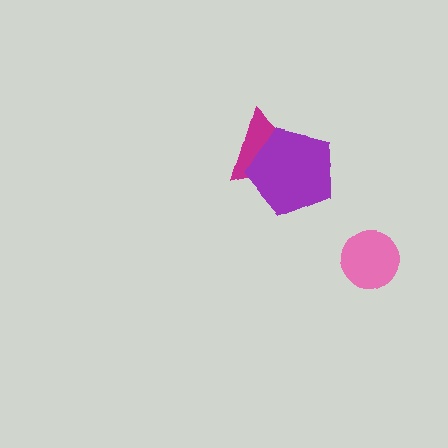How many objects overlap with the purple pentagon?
1 object overlaps with the purple pentagon.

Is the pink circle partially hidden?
No, no other shape covers it.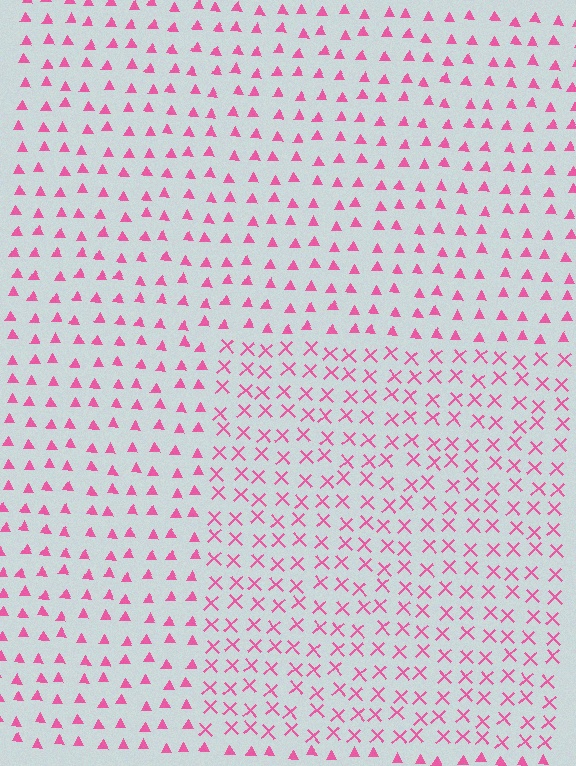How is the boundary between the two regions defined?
The boundary is defined by a change in element shape: X marks inside vs. triangles outside. All elements share the same color and spacing.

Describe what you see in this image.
The image is filled with small pink elements arranged in a uniform grid. A rectangle-shaped region contains X marks, while the surrounding area contains triangles. The boundary is defined purely by the change in element shape.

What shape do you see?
I see a rectangle.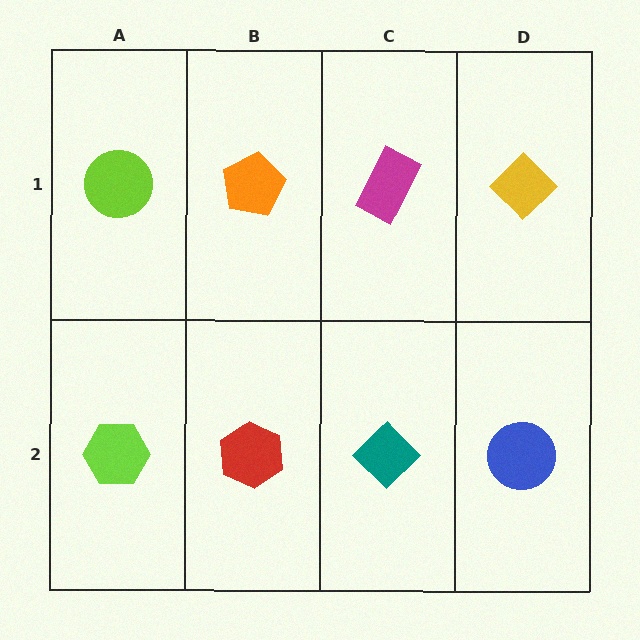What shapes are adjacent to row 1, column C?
A teal diamond (row 2, column C), an orange pentagon (row 1, column B), a yellow diamond (row 1, column D).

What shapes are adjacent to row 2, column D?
A yellow diamond (row 1, column D), a teal diamond (row 2, column C).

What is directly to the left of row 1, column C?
An orange pentagon.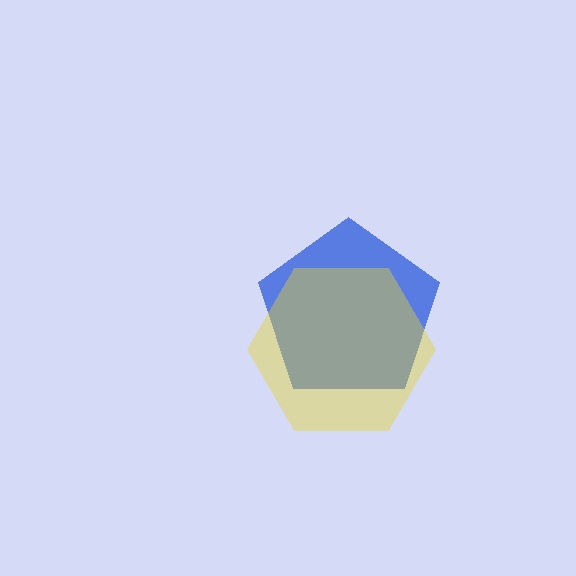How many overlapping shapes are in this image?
There are 2 overlapping shapes in the image.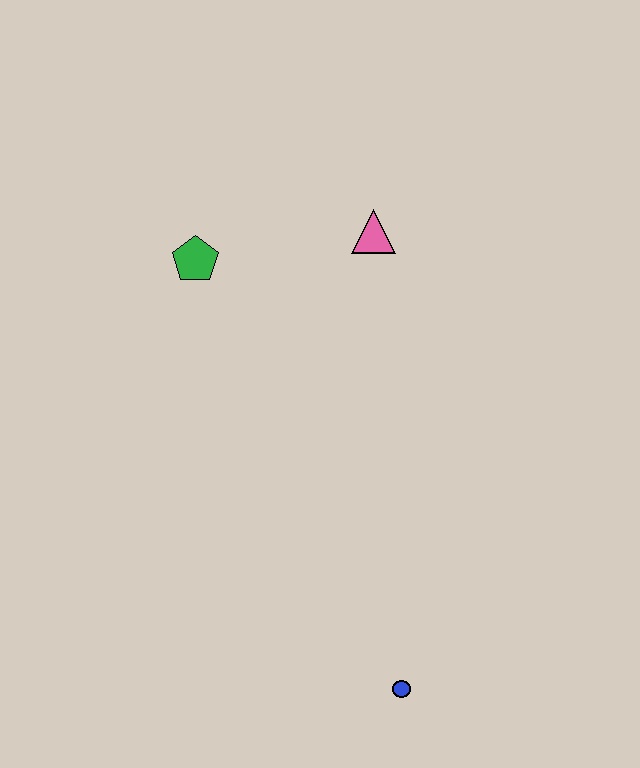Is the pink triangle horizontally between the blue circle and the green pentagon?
Yes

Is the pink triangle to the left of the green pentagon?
No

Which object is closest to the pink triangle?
The green pentagon is closest to the pink triangle.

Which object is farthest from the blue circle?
The green pentagon is farthest from the blue circle.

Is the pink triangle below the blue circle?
No